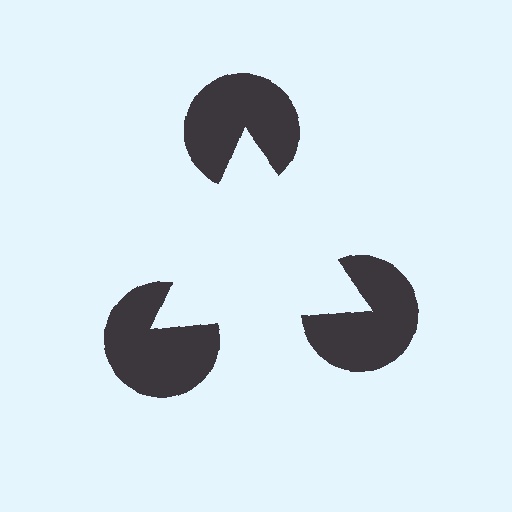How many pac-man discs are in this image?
There are 3 — one at each vertex of the illusory triangle.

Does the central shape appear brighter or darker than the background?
It typically appears slightly brighter than the background, even though no actual brightness change is drawn.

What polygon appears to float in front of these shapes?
An illusory triangle — its edges are inferred from the aligned wedge cuts in the pac-man discs, not physically drawn.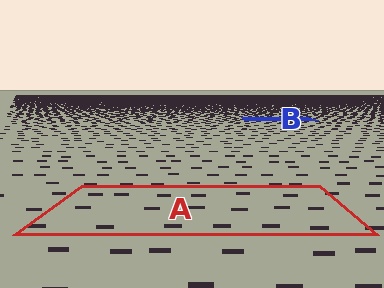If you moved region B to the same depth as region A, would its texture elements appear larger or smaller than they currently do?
They would appear larger. At a closer depth, the same texture elements are projected at a bigger on-screen size.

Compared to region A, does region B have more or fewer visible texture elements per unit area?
Region B has more texture elements per unit area — they are packed more densely because it is farther away.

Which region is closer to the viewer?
Region A is closer. The texture elements there are larger and more spread out.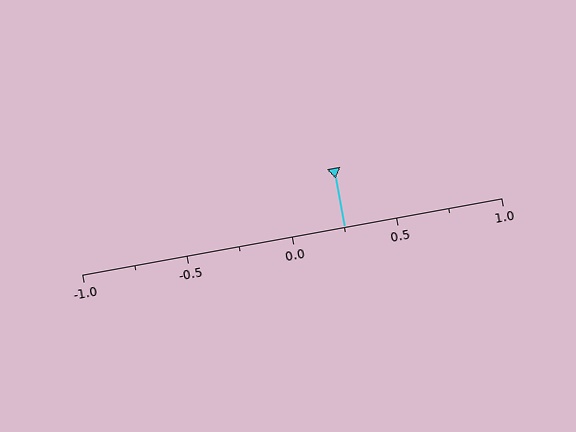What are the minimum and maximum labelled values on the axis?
The axis runs from -1.0 to 1.0.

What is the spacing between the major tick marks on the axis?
The major ticks are spaced 0.5 apart.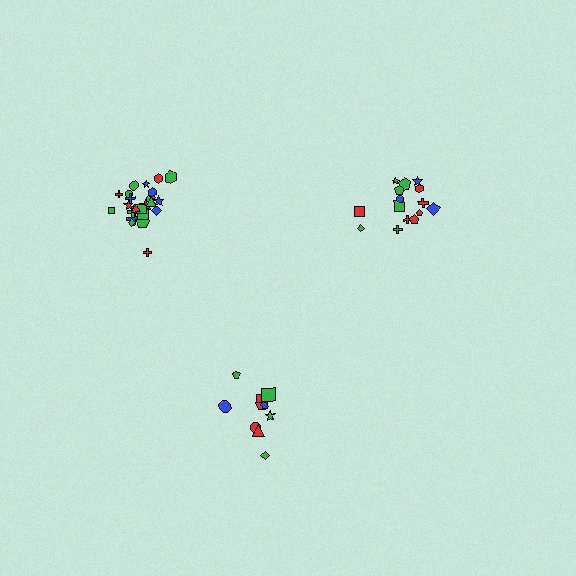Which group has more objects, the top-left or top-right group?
The top-left group.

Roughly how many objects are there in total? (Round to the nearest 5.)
Roughly 50 objects in total.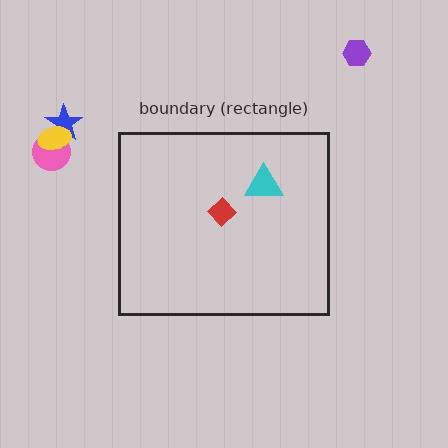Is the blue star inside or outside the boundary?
Outside.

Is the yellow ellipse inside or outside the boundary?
Outside.